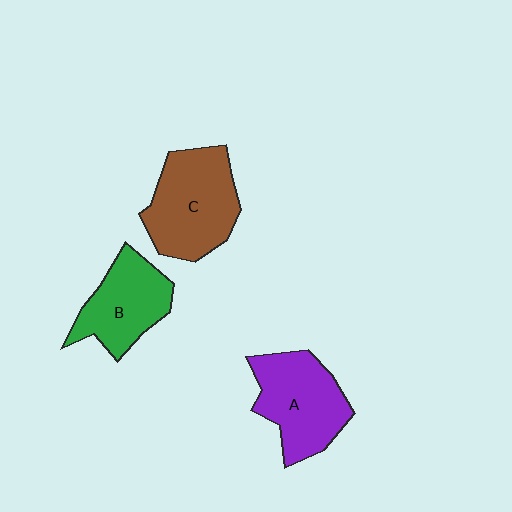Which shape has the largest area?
Shape C (brown).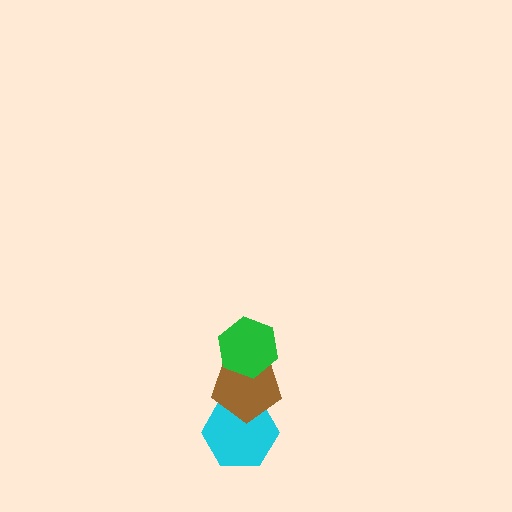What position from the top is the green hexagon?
The green hexagon is 1st from the top.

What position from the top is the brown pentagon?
The brown pentagon is 2nd from the top.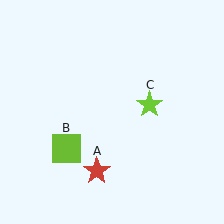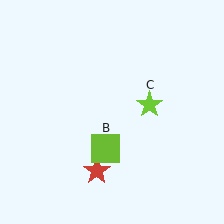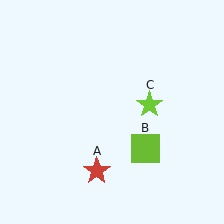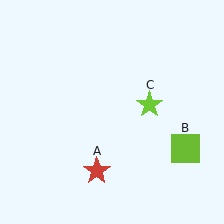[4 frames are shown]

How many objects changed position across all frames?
1 object changed position: lime square (object B).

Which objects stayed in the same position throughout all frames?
Red star (object A) and lime star (object C) remained stationary.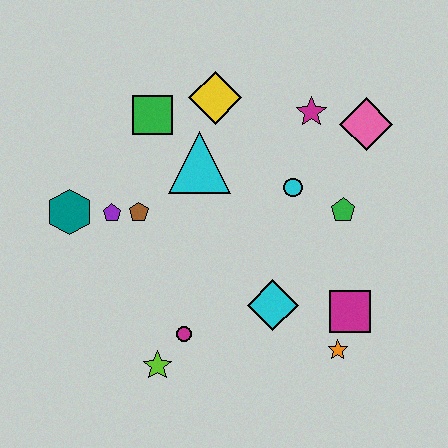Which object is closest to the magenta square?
The orange star is closest to the magenta square.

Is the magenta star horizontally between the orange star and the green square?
Yes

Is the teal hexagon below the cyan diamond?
No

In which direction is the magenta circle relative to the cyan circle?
The magenta circle is below the cyan circle.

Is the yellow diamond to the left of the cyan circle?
Yes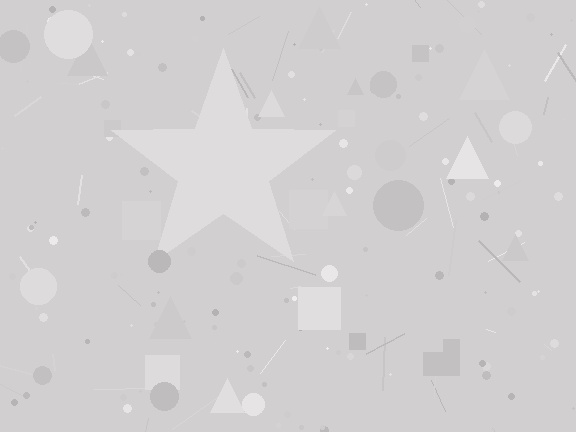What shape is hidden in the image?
A star is hidden in the image.